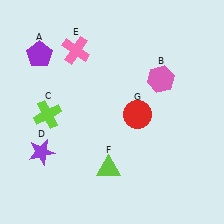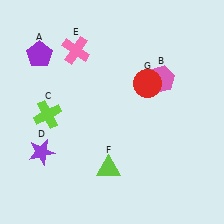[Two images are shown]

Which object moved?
The red circle (G) moved up.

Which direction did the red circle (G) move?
The red circle (G) moved up.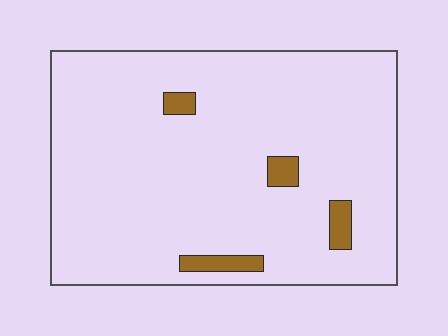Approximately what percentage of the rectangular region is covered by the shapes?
Approximately 5%.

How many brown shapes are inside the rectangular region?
4.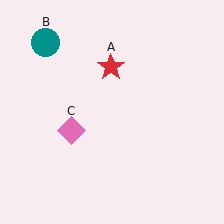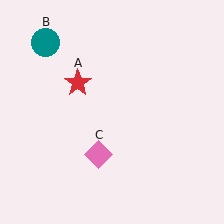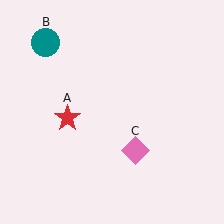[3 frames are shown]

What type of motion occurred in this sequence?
The red star (object A), pink diamond (object C) rotated counterclockwise around the center of the scene.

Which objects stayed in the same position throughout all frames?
Teal circle (object B) remained stationary.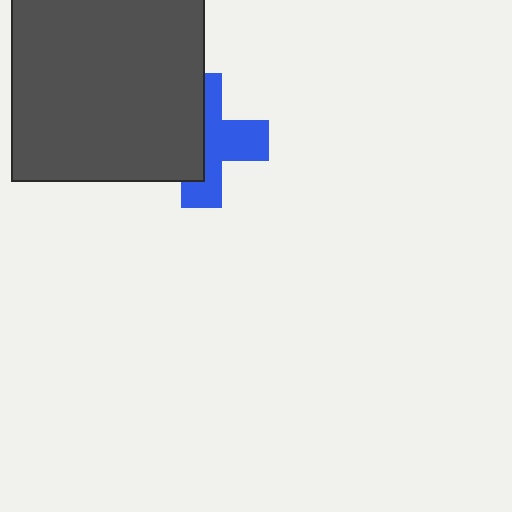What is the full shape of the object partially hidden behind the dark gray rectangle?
The partially hidden object is a blue cross.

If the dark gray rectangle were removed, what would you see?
You would see the complete blue cross.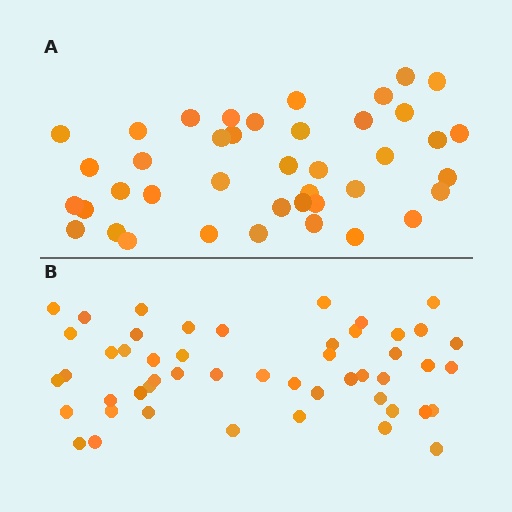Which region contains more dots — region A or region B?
Region B (the bottom region) has more dots.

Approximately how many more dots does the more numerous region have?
Region B has roughly 8 or so more dots than region A.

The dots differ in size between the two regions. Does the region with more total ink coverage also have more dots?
No. Region A has more total ink coverage because its dots are larger, but region B actually contains more individual dots. Total area can be misleading — the number of items is what matters here.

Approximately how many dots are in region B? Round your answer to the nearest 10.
About 50 dots.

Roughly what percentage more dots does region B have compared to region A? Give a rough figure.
About 20% more.